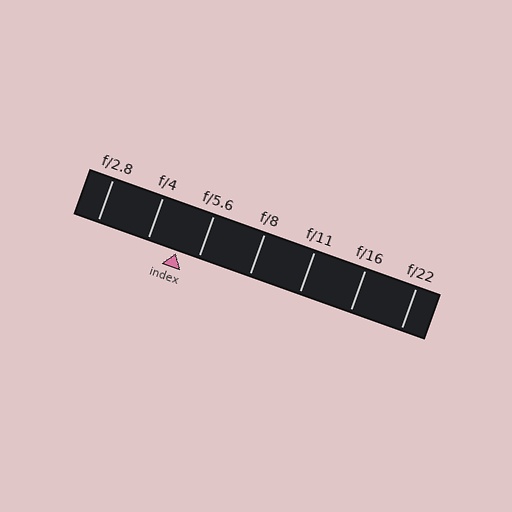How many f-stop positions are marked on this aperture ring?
There are 7 f-stop positions marked.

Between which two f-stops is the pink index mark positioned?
The index mark is between f/4 and f/5.6.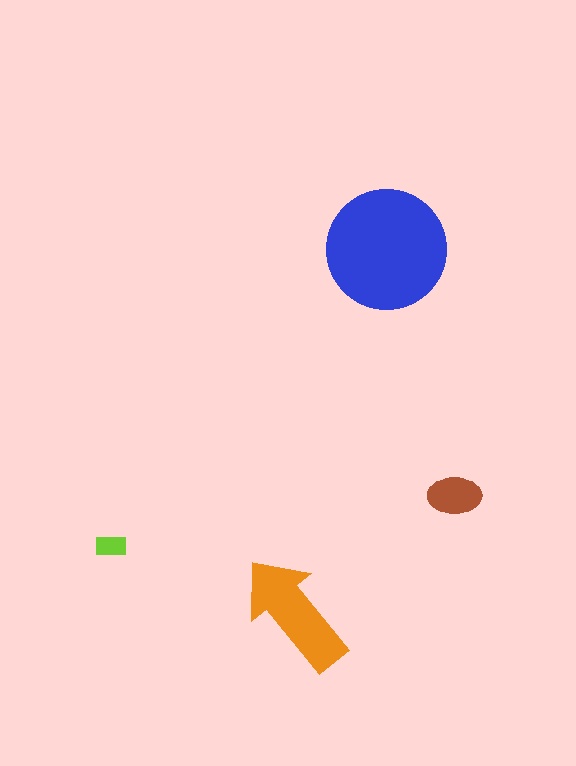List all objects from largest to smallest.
The blue circle, the orange arrow, the brown ellipse, the lime rectangle.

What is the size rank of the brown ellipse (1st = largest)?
3rd.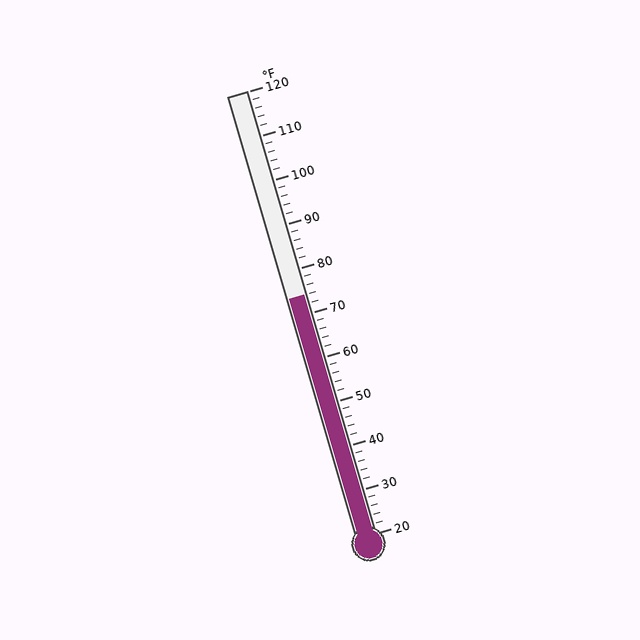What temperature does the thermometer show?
The thermometer shows approximately 74°F.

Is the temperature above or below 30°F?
The temperature is above 30°F.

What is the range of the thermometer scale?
The thermometer scale ranges from 20°F to 120°F.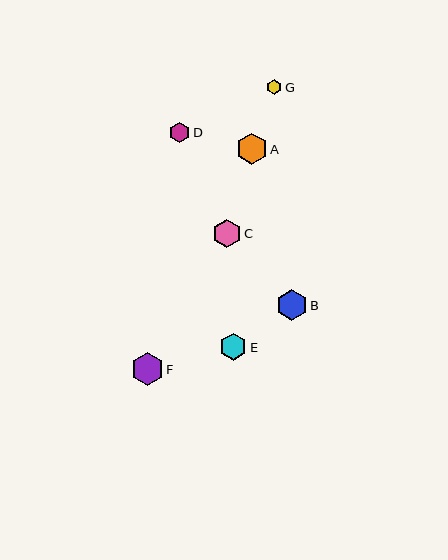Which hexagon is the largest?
Hexagon F is the largest with a size of approximately 32 pixels.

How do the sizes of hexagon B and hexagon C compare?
Hexagon B and hexagon C are approximately the same size.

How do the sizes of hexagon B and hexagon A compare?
Hexagon B and hexagon A are approximately the same size.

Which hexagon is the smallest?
Hexagon G is the smallest with a size of approximately 15 pixels.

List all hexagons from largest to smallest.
From largest to smallest: F, B, A, C, E, D, G.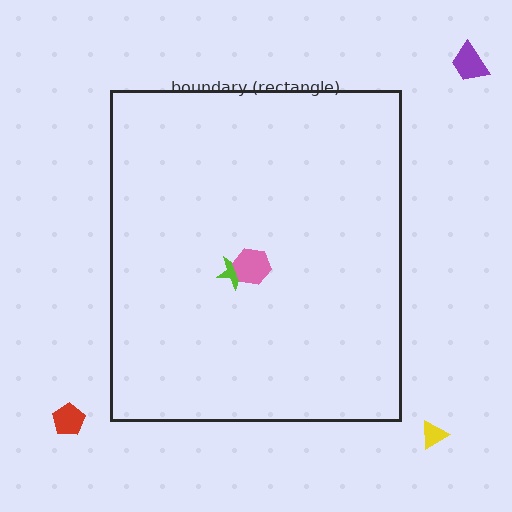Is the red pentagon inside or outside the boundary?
Outside.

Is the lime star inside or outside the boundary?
Inside.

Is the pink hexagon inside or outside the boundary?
Inside.